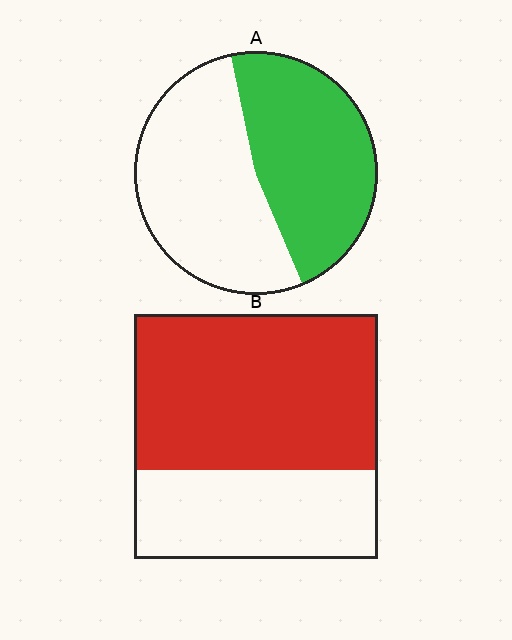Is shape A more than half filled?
Roughly half.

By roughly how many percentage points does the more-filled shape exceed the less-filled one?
By roughly 15 percentage points (B over A).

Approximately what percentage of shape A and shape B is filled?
A is approximately 45% and B is approximately 65%.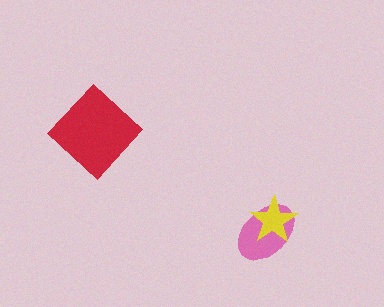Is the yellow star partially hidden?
No, no other shape covers it.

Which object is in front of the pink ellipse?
The yellow star is in front of the pink ellipse.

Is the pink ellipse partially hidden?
Yes, it is partially covered by another shape.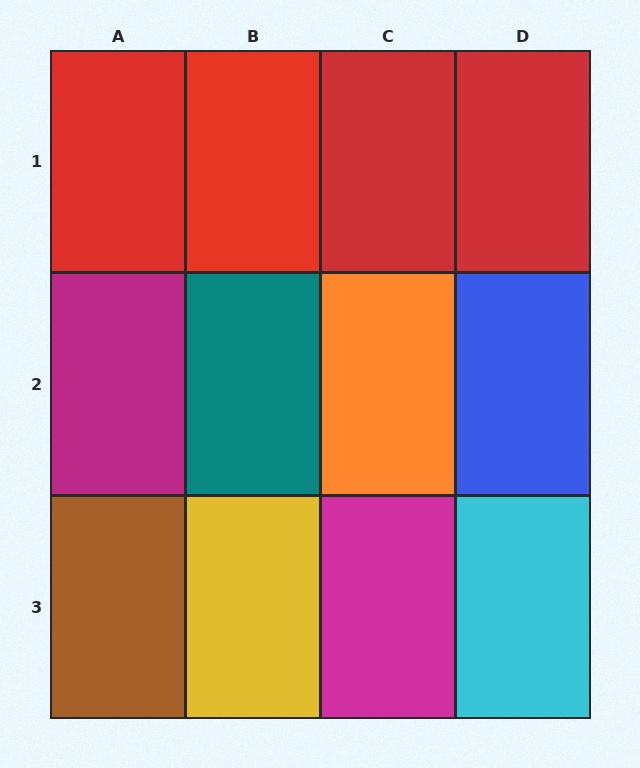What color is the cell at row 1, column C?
Red.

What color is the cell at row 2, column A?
Magenta.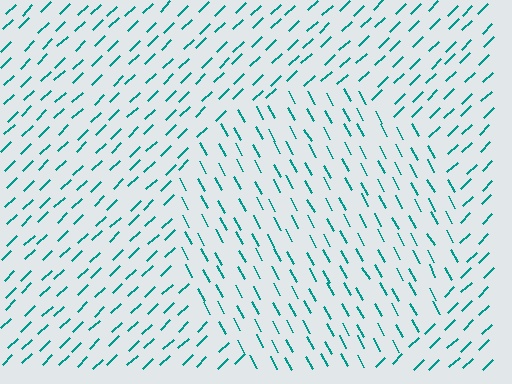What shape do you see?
I see a circle.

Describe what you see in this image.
The image is filled with small teal line segments. A circle region in the image has lines oriented differently from the surrounding lines, creating a visible texture boundary.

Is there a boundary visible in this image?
Yes, there is a texture boundary formed by a change in line orientation.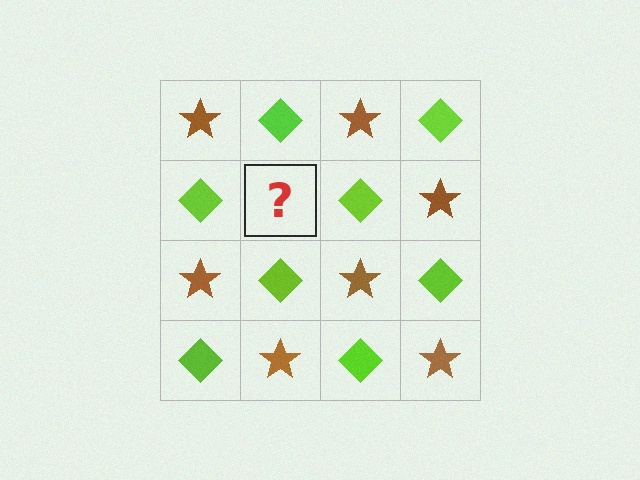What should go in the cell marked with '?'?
The missing cell should contain a brown star.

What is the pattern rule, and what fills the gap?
The rule is that it alternates brown star and lime diamond in a checkerboard pattern. The gap should be filled with a brown star.